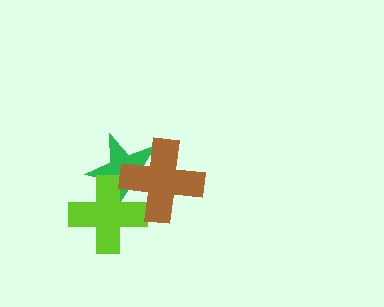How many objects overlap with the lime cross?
2 objects overlap with the lime cross.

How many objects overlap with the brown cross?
2 objects overlap with the brown cross.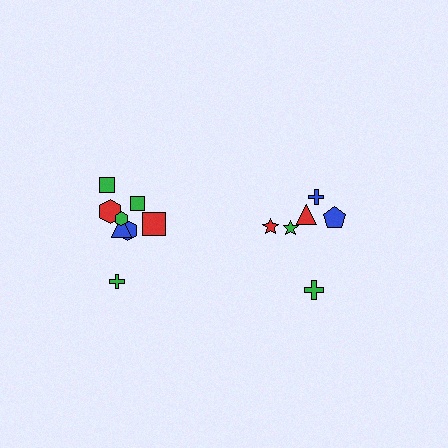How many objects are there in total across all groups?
There are 14 objects.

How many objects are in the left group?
There are 8 objects.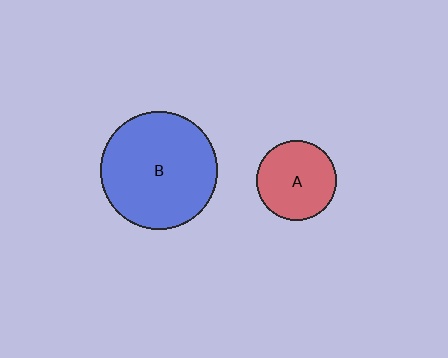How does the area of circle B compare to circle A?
Approximately 2.1 times.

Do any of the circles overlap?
No, none of the circles overlap.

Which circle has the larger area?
Circle B (blue).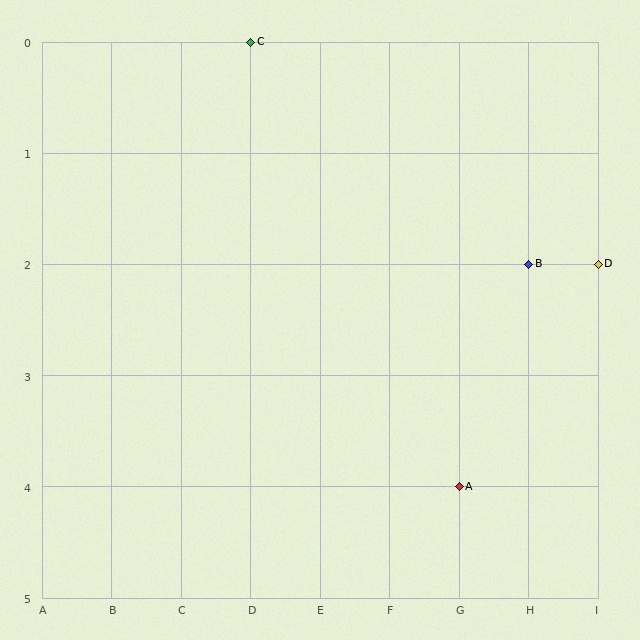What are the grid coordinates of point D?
Point D is at grid coordinates (I, 2).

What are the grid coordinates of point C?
Point C is at grid coordinates (D, 0).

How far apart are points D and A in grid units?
Points D and A are 2 columns and 2 rows apart (about 2.8 grid units diagonally).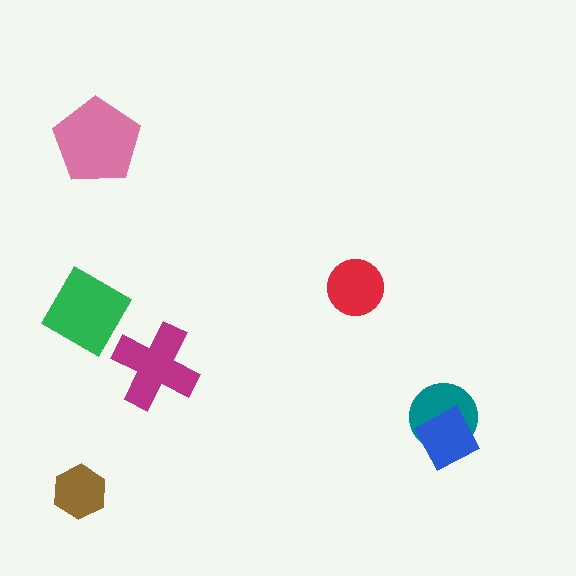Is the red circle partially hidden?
No, no other shape covers it.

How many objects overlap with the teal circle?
1 object overlaps with the teal circle.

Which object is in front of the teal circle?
The blue diamond is in front of the teal circle.